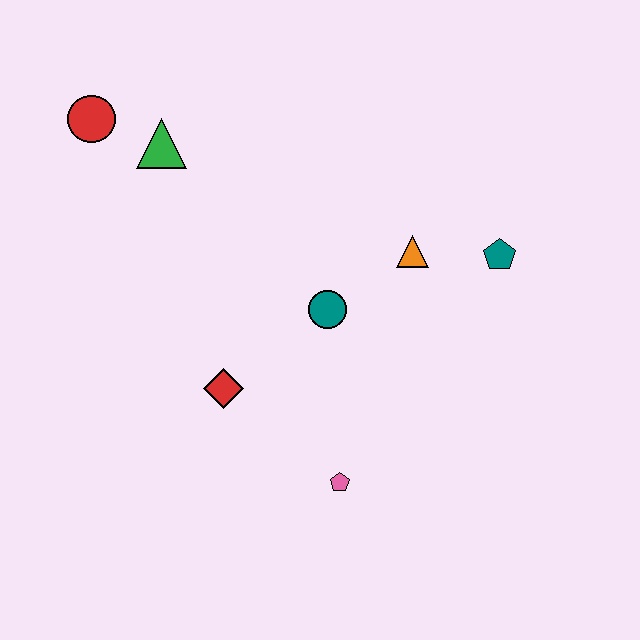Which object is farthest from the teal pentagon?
The red circle is farthest from the teal pentagon.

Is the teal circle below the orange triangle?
Yes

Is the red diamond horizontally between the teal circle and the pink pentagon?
No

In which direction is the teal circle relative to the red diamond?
The teal circle is to the right of the red diamond.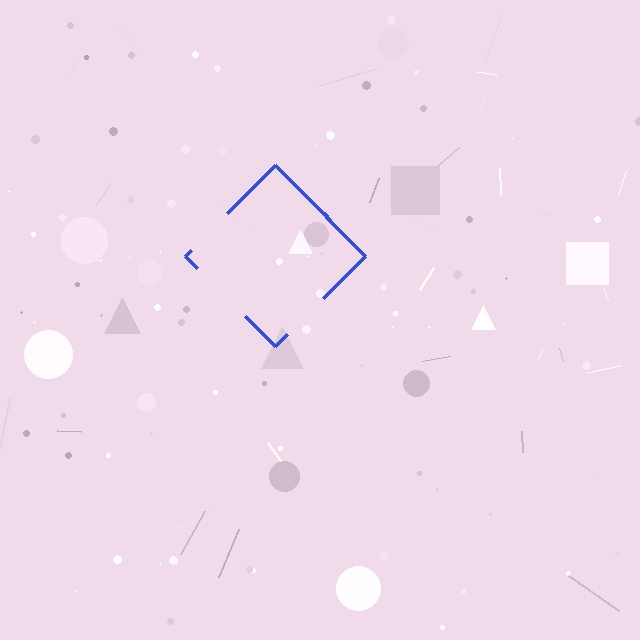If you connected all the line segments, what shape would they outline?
They would outline a diamond.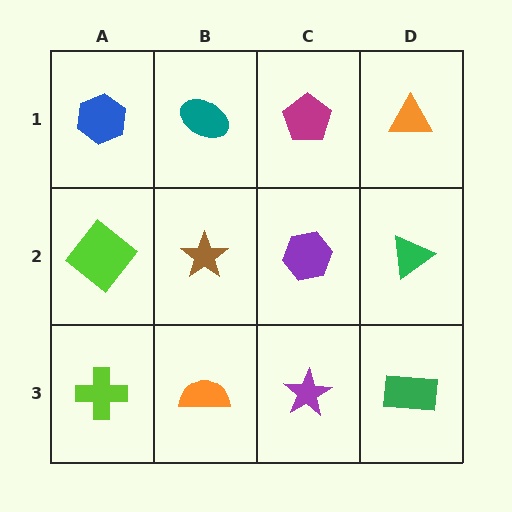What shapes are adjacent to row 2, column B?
A teal ellipse (row 1, column B), an orange semicircle (row 3, column B), a lime diamond (row 2, column A), a purple hexagon (row 2, column C).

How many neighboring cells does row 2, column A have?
3.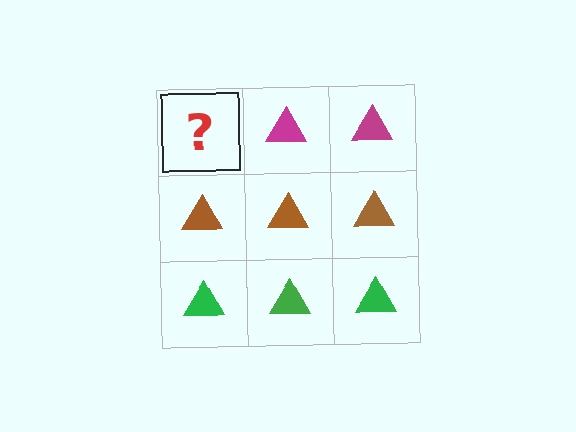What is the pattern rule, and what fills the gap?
The rule is that each row has a consistent color. The gap should be filled with a magenta triangle.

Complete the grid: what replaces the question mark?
The question mark should be replaced with a magenta triangle.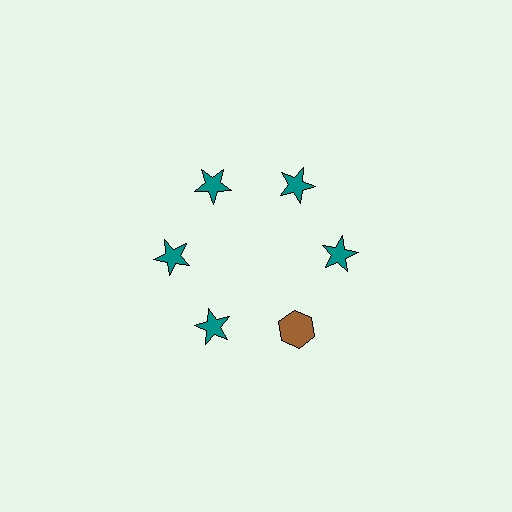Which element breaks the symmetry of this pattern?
The brown hexagon at roughly the 5 o'clock position breaks the symmetry. All other shapes are teal stars.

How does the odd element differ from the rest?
It differs in both color (brown instead of teal) and shape (hexagon instead of star).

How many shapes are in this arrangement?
There are 6 shapes arranged in a ring pattern.